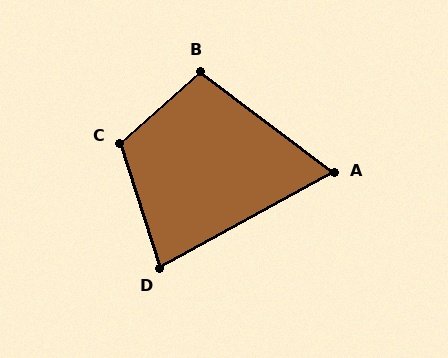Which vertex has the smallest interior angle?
A, at approximately 66 degrees.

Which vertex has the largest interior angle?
C, at approximately 114 degrees.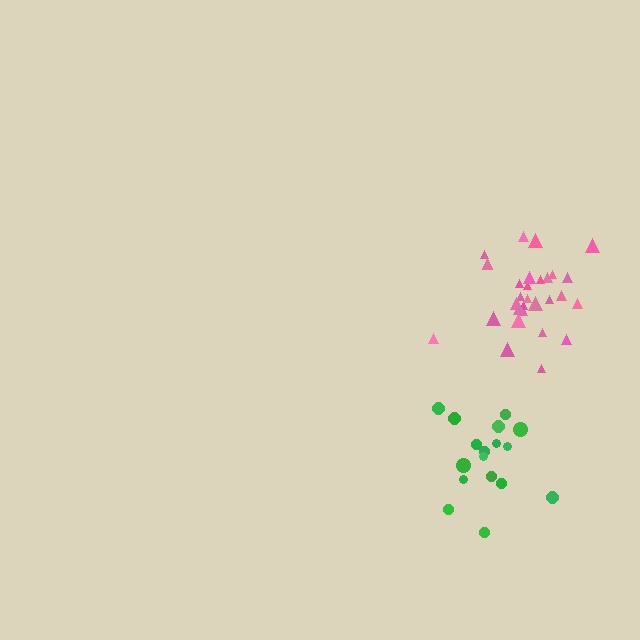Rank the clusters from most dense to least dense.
pink, green.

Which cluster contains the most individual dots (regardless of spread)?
Pink (30).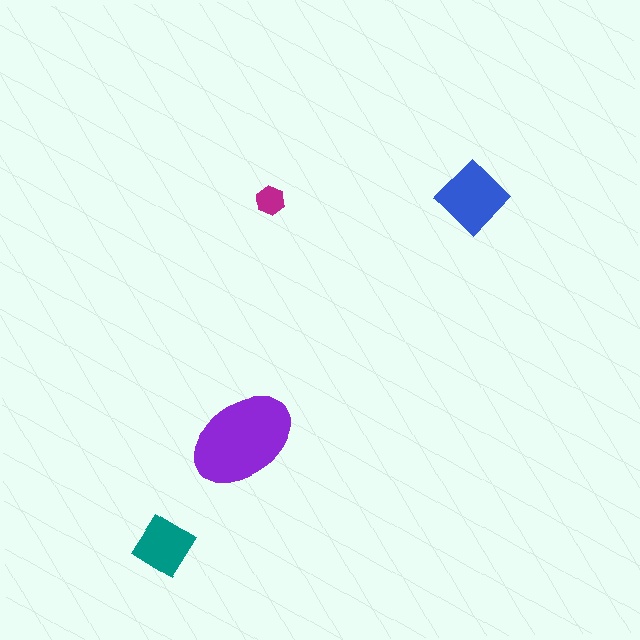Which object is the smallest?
The magenta hexagon.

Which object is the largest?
The purple ellipse.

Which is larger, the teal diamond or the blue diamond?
The blue diamond.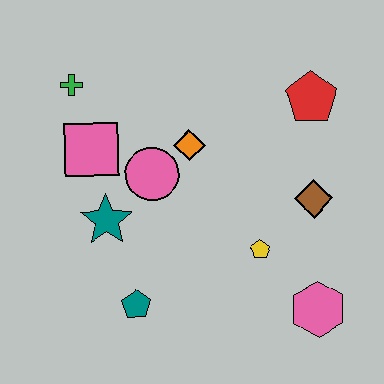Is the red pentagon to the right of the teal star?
Yes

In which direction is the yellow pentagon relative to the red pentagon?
The yellow pentagon is below the red pentagon.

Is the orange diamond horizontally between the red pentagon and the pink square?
Yes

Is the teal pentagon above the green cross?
No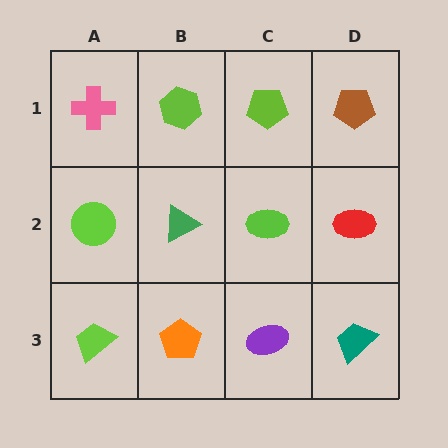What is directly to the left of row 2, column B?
A lime circle.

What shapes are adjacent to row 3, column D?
A red ellipse (row 2, column D), a purple ellipse (row 3, column C).